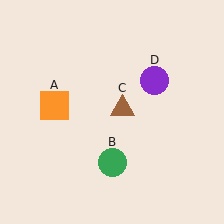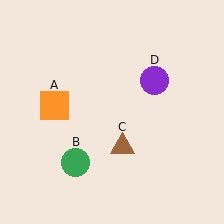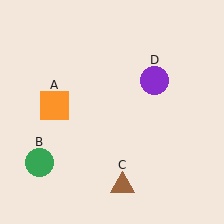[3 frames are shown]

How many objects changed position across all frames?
2 objects changed position: green circle (object B), brown triangle (object C).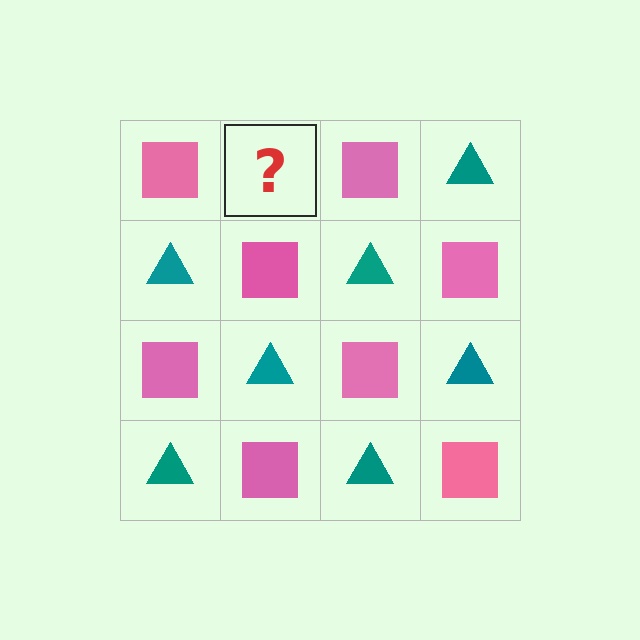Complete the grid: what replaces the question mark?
The question mark should be replaced with a teal triangle.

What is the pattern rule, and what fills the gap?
The rule is that it alternates pink square and teal triangle in a checkerboard pattern. The gap should be filled with a teal triangle.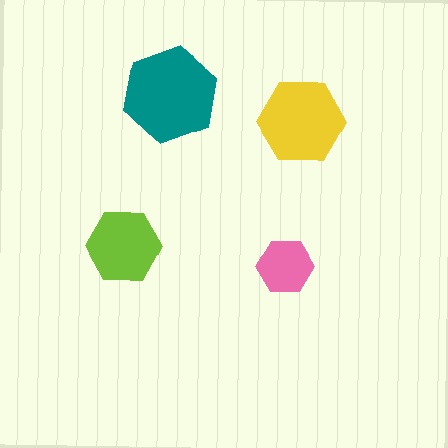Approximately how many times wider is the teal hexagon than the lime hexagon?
About 1.5 times wider.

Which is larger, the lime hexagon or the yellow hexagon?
The yellow one.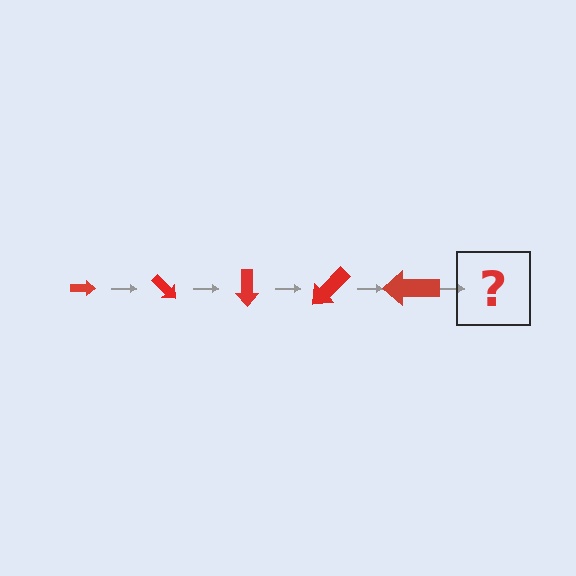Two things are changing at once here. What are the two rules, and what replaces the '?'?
The two rules are that the arrow grows larger each step and it rotates 45 degrees each step. The '?' should be an arrow, larger than the previous one and rotated 225 degrees from the start.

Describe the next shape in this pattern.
It should be an arrow, larger than the previous one and rotated 225 degrees from the start.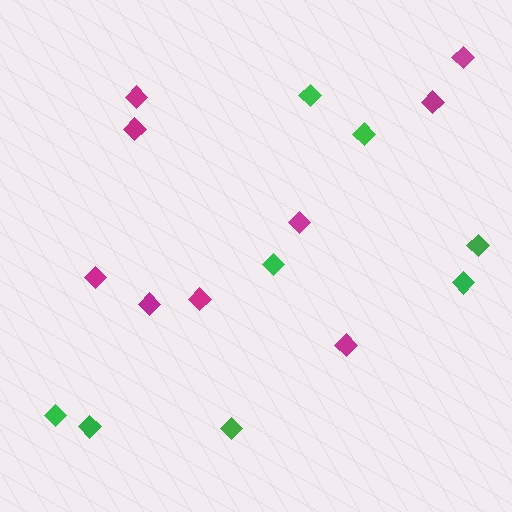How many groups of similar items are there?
There are 2 groups: one group of green diamonds (8) and one group of magenta diamonds (9).